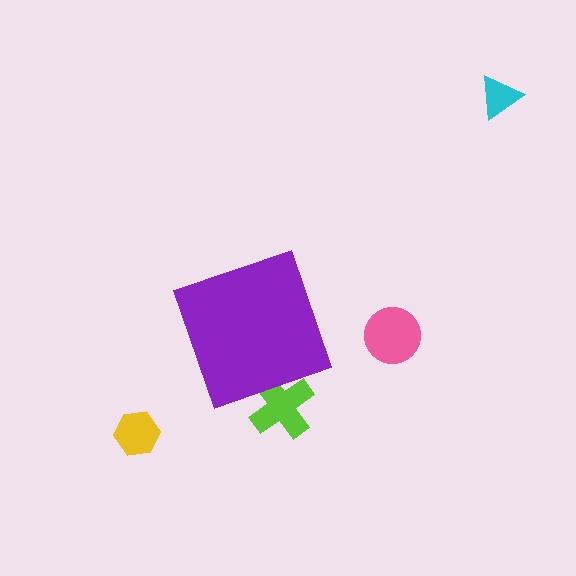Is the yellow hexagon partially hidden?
No, the yellow hexagon is fully visible.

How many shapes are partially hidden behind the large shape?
1 shape is partially hidden.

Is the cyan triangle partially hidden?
No, the cyan triangle is fully visible.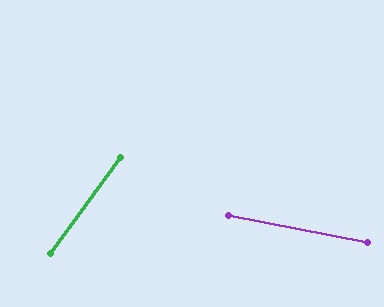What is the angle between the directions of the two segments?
Approximately 65 degrees.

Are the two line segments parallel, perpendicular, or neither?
Neither parallel nor perpendicular — they differ by about 65°.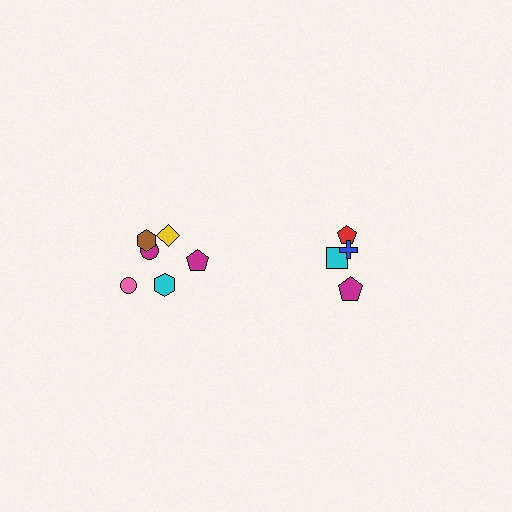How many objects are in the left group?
There are 6 objects.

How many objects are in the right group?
There are 4 objects.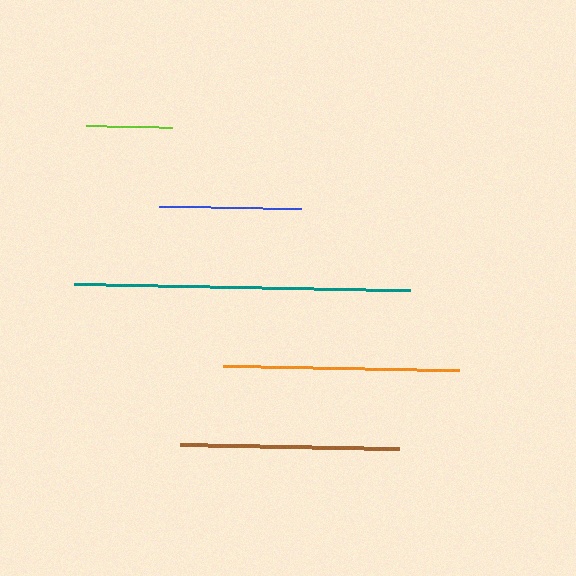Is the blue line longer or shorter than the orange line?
The orange line is longer than the blue line.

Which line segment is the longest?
The teal line is the longest at approximately 336 pixels.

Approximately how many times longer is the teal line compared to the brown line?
The teal line is approximately 1.5 times the length of the brown line.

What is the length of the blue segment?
The blue segment is approximately 142 pixels long.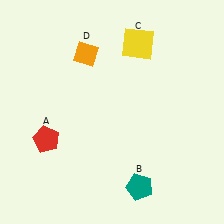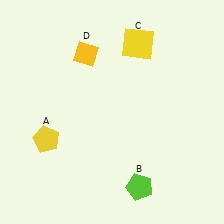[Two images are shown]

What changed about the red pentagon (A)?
In Image 1, A is red. In Image 2, it changed to yellow.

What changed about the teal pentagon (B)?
In Image 1, B is teal. In Image 2, it changed to lime.